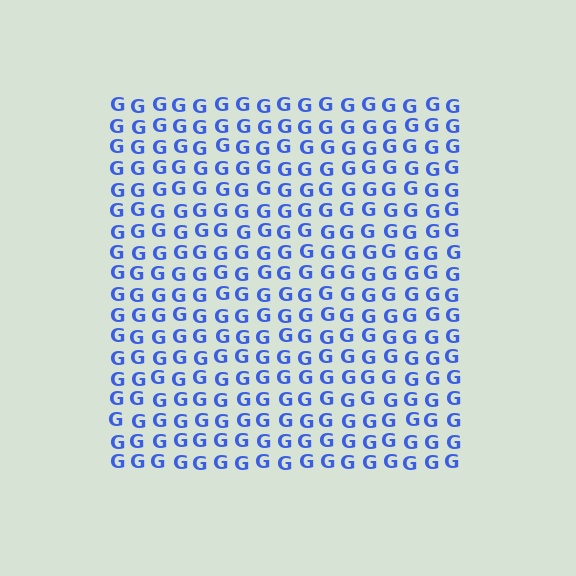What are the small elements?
The small elements are letter G's.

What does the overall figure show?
The overall figure shows a square.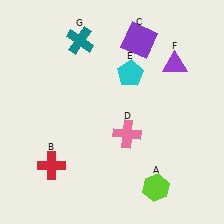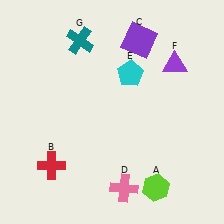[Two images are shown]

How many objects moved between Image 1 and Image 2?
1 object moved between the two images.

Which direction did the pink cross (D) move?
The pink cross (D) moved down.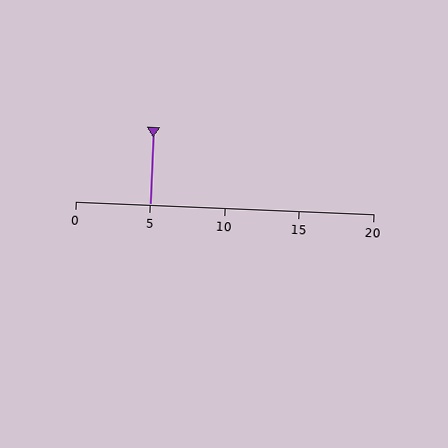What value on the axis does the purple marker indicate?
The marker indicates approximately 5.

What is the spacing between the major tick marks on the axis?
The major ticks are spaced 5 apart.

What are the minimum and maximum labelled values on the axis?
The axis runs from 0 to 20.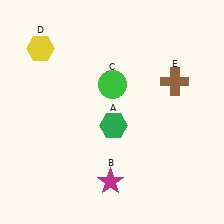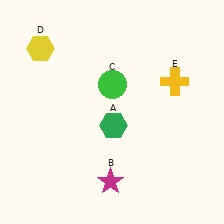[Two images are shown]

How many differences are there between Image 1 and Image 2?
There is 1 difference between the two images.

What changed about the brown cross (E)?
In Image 1, E is brown. In Image 2, it changed to yellow.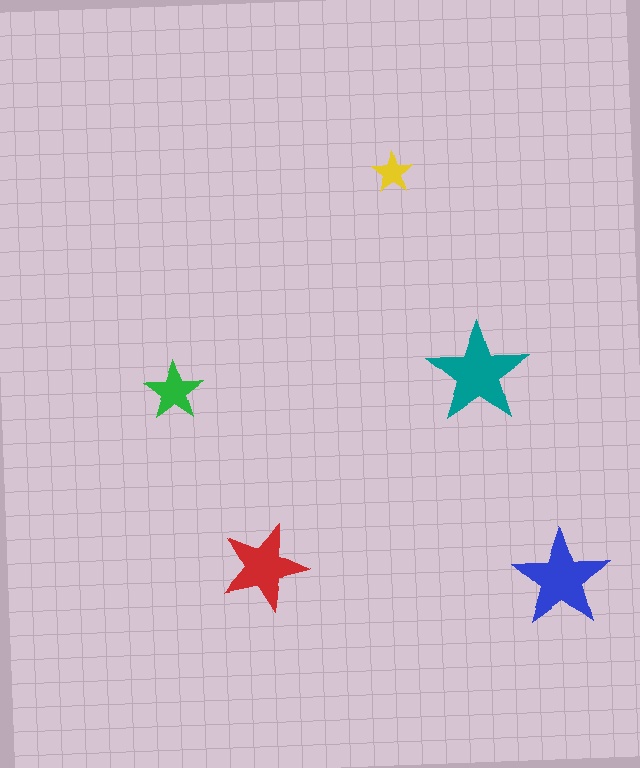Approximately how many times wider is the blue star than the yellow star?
About 2.5 times wider.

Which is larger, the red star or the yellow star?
The red one.